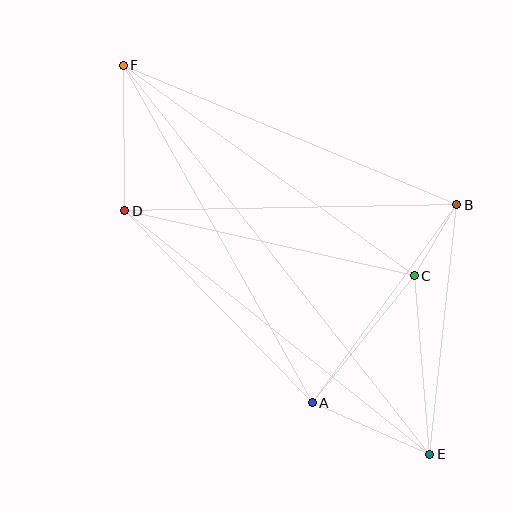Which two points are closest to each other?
Points B and C are closest to each other.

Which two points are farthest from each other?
Points E and F are farthest from each other.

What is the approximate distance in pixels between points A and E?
The distance between A and E is approximately 128 pixels.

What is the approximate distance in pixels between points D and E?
The distance between D and E is approximately 390 pixels.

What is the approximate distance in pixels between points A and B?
The distance between A and B is approximately 246 pixels.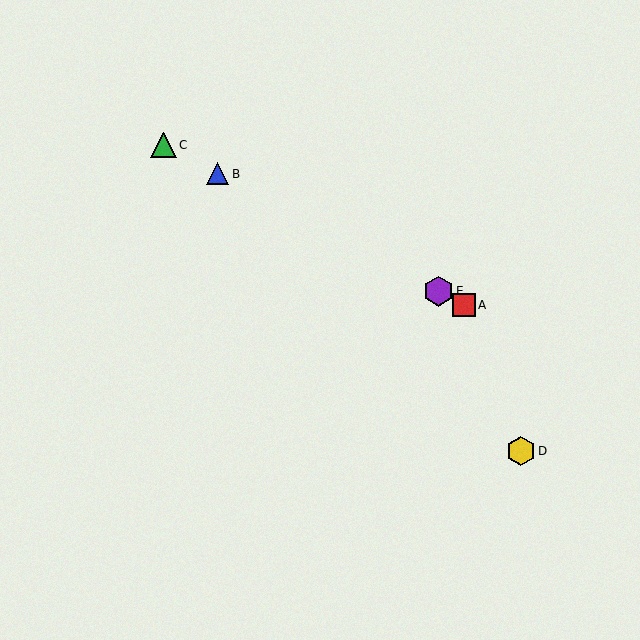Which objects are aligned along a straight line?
Objects A, B, C, E are aligned along a straight line.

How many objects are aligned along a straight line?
4 objects (A, B, C, E) are aligned along a straight line.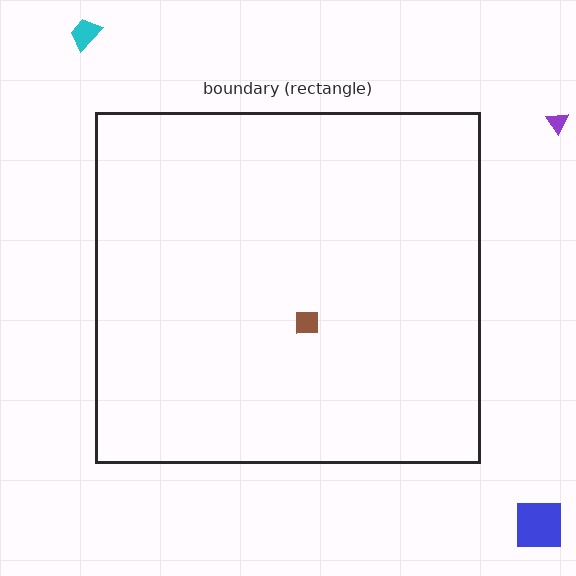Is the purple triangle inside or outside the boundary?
Outside.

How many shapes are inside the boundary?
1 inside, 3 outside.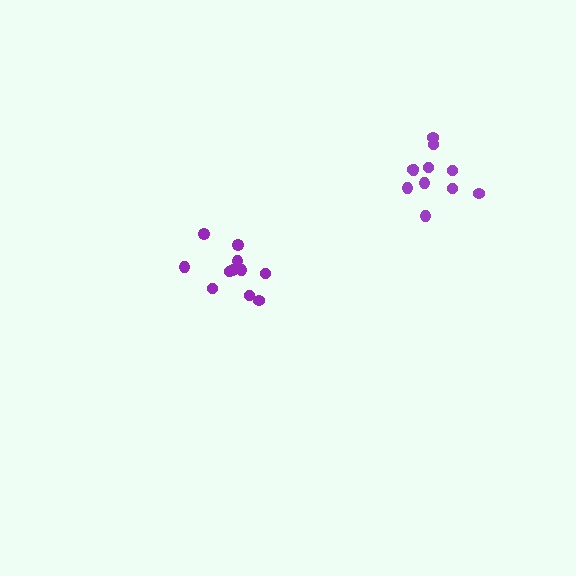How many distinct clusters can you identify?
There are 2 distinct clusters.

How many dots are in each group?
Group 1: 11 dots, Group 2: 11 dots (22 total).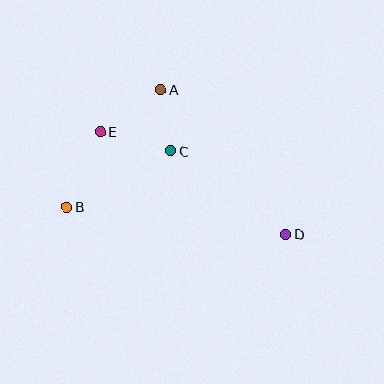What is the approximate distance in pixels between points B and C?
The distance between B and C is approximately 119 pixels.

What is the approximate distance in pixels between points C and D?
The distance between C and D is approximately 142 pixels.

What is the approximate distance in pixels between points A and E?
The distance between A and E is approximately 74 pixels.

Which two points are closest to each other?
Points A and C are closest to each other.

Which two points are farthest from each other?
Points B and D are farthest from each other.